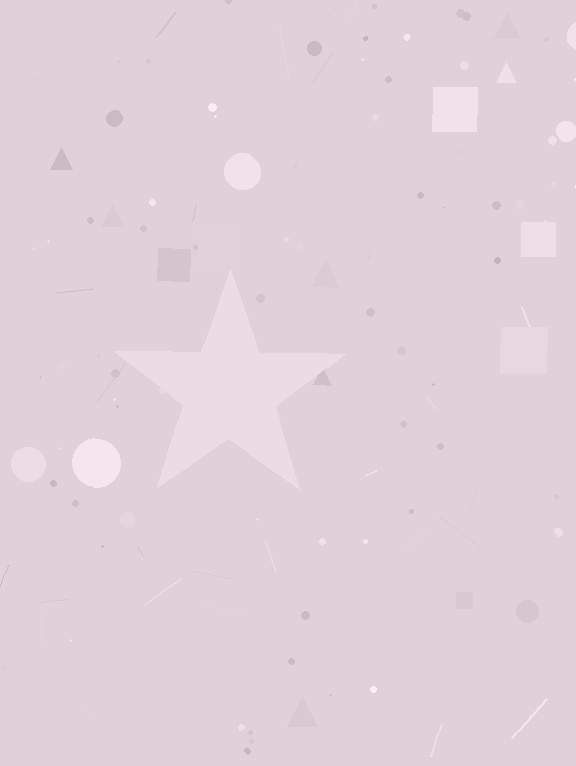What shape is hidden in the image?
A star is hidden in the image.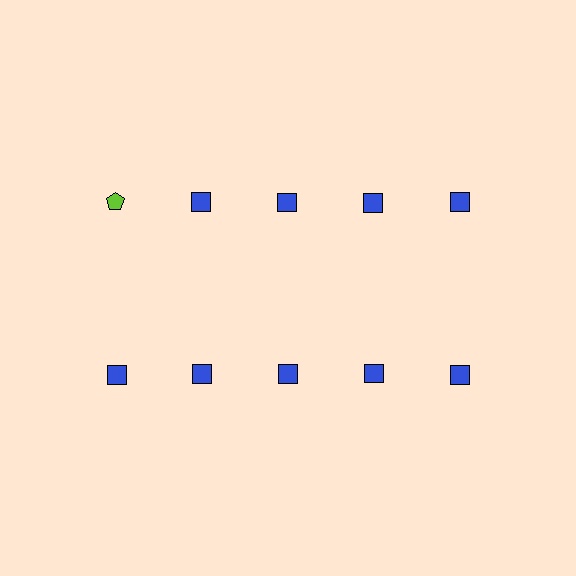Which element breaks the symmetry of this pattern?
The lime pentagon in the top row, leftmost column breaks the symmetry. All other shapes are blue squares.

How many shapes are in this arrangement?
There are 10 shapes arranged in a grid pattern.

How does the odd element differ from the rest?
It differs in both color (lime instead of blue) and shape (pentagon instead of square).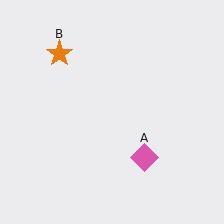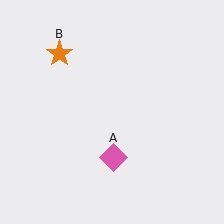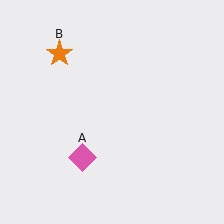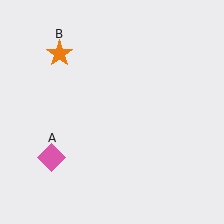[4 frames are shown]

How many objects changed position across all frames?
1 object changed position: pink diamond (object A).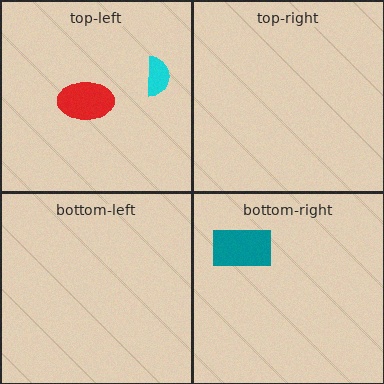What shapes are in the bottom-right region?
The teal rectangle.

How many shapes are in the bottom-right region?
1.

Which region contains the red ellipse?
The top-left region.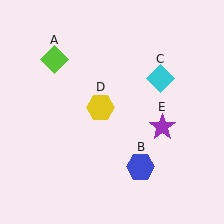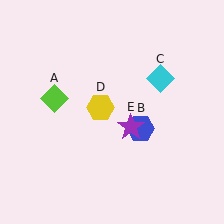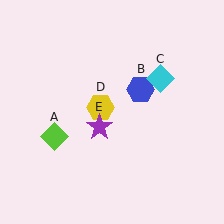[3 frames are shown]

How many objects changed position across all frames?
3 objects changed position: lime diamond (object A), blue hexagon (object B), purple star (object E).